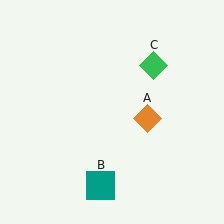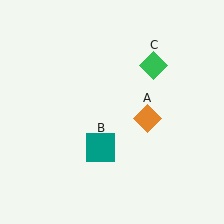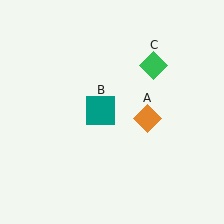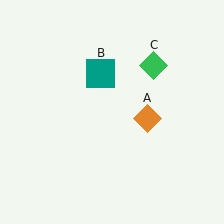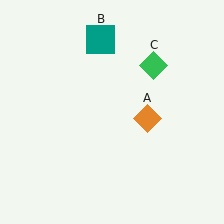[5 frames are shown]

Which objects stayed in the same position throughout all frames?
Orange diamond (object A) and green diamond (object C) remained stationary.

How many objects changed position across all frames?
1 object changed position: teal square (object B).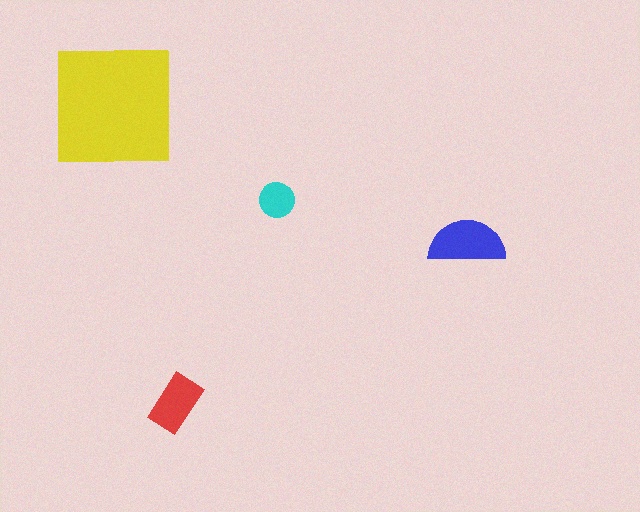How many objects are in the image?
There are 4 objects in the image.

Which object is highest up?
The yellow square is topmost.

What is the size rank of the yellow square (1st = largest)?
1st.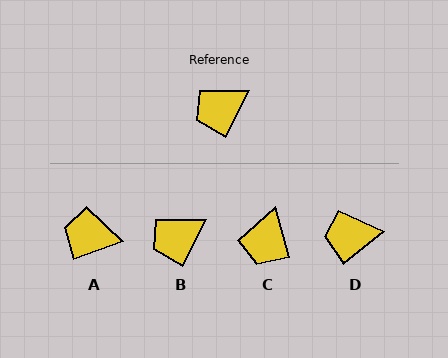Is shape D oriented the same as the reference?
No, it is off by about 25 degrees.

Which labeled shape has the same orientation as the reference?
B.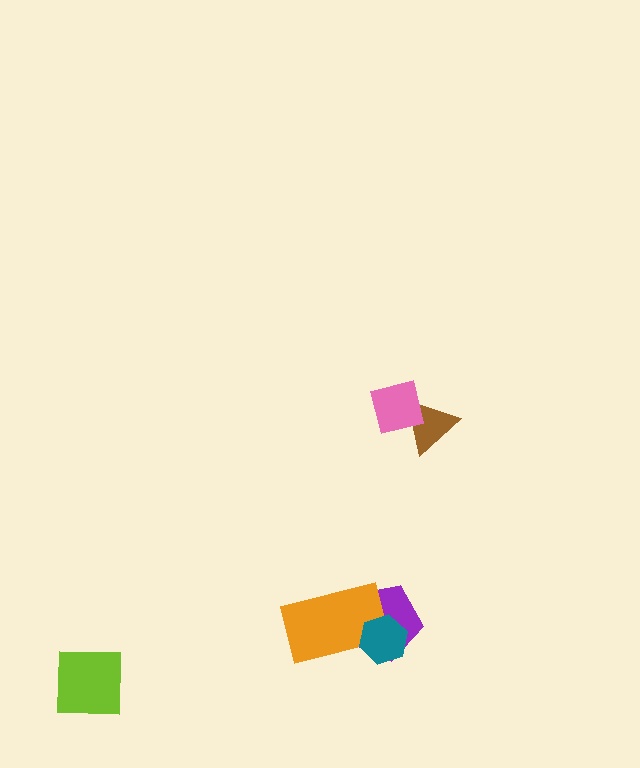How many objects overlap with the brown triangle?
1 object overlaps with the brown triangle.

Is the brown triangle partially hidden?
Yes, it is partially covered by another shape.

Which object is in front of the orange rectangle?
The teal hexagon is in front of the orange rectangle.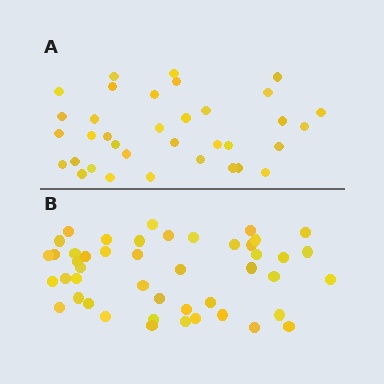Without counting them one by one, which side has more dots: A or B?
Region B (the bottom region) has more dots.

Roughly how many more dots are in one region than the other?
Region B has roughly 12 or so more dots than region A.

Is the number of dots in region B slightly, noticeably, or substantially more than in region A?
Region B has noticeably more, but not dramatically so. The ratio is roughly 1.3 to 1.